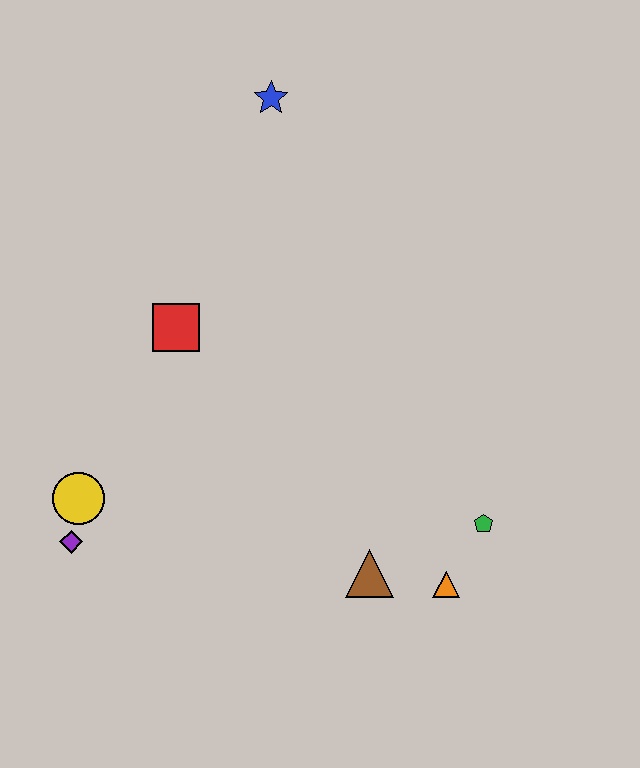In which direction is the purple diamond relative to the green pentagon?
The purple diamond is to the left of the green pentagon.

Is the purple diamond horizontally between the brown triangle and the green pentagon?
No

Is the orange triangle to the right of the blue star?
Yes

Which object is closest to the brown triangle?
The orange triangle is closest to the brown triangle.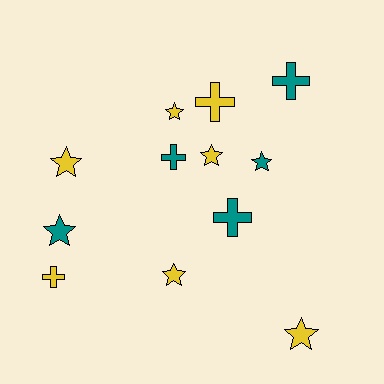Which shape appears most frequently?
Star, with 7 objects.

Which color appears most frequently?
Yellow, with 7 objects.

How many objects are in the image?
There are 12 objects.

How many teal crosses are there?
There are 3 teal crosses.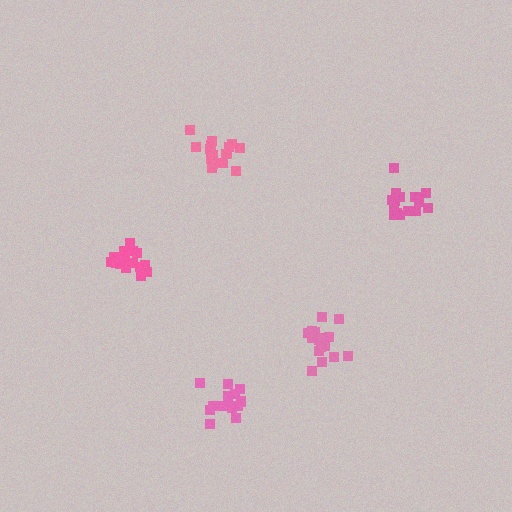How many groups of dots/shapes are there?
There are 5 groups.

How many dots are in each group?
Group 1: 15 dots, Group 2: 18 dots, Group 3: 17 dots, Group 4: 17 dots, Group 5: 14 dots (81 total).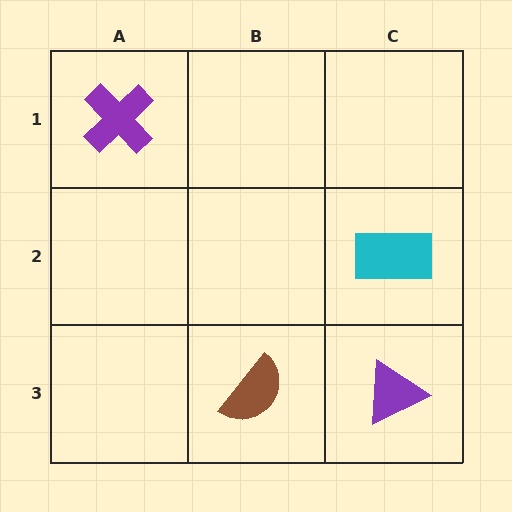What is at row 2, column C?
A cyan rectangle.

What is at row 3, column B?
A brown semicircle.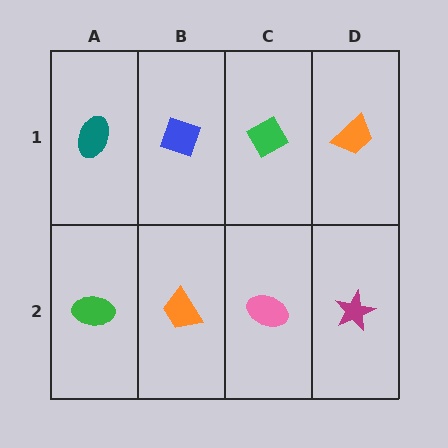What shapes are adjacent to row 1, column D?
A magenta star (row 2, column D), a green diamond (row 1, column C).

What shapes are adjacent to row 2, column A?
A teal ellipse (row 1, column A), an orange trapezoid (row 2, column B).